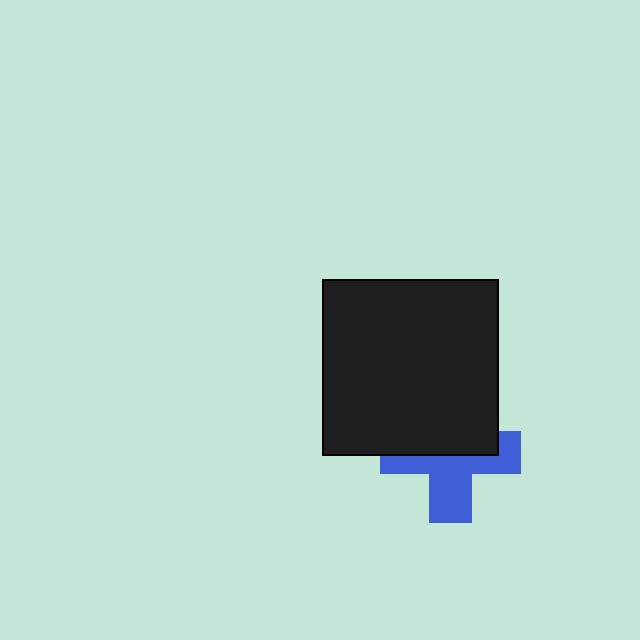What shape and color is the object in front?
The object in front is a black square.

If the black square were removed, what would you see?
You would see the complete blue cross.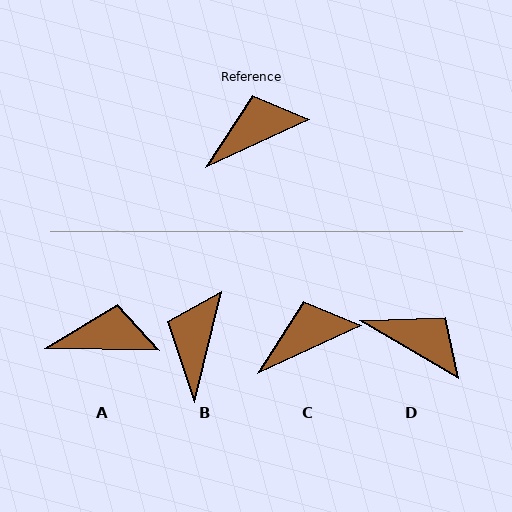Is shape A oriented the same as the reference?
No, it is off by about 26 degrees.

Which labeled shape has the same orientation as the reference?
C.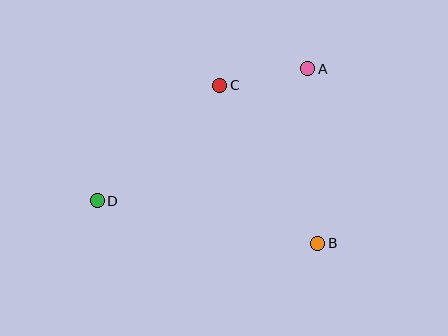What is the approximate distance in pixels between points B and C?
The distance between B and C is approximately 186 pixels.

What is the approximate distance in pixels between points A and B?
The distance between A and B is approximately 175 pixels.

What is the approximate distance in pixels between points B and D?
The distance between B and D is approximately 225 pixels.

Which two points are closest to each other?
Points A and C are closest to each other.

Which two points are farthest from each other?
Points A and D are farthest from each other.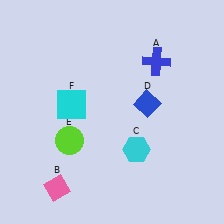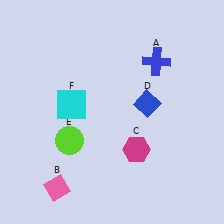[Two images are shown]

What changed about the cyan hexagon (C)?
In Image 1, C is cyan. In Image 2, it changed to magenta.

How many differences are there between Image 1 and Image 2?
There is 1 difference between the two images.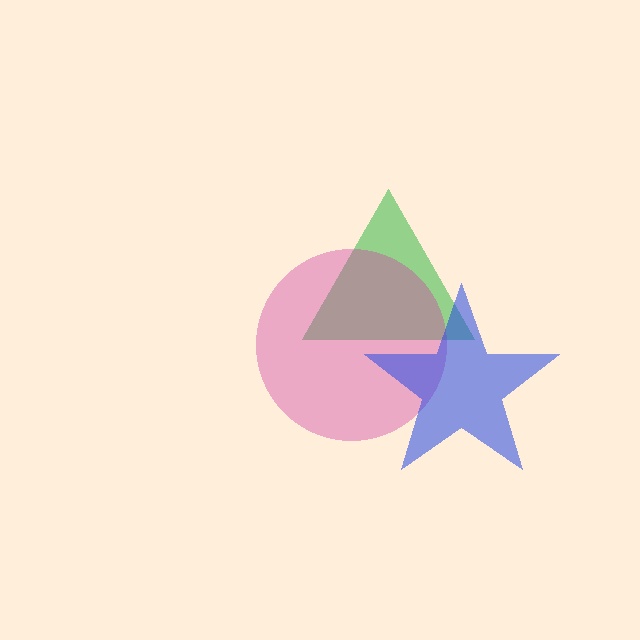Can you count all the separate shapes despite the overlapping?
Yes, there are 3 separate shapes.